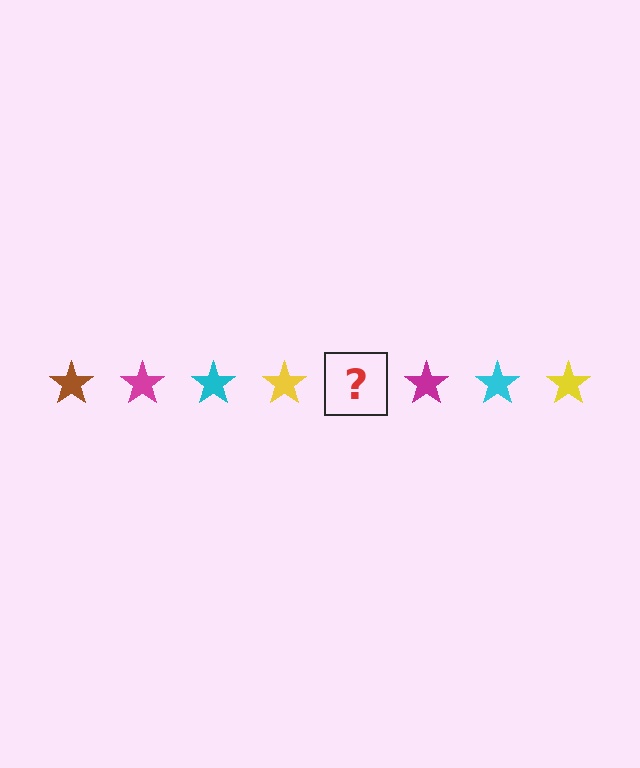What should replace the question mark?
The question mark should be replaced with a brown star.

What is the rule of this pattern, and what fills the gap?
The rule is that the pattern cycles through brown, magenta, cyan, yellow stars. The gap should be filled with a brown star.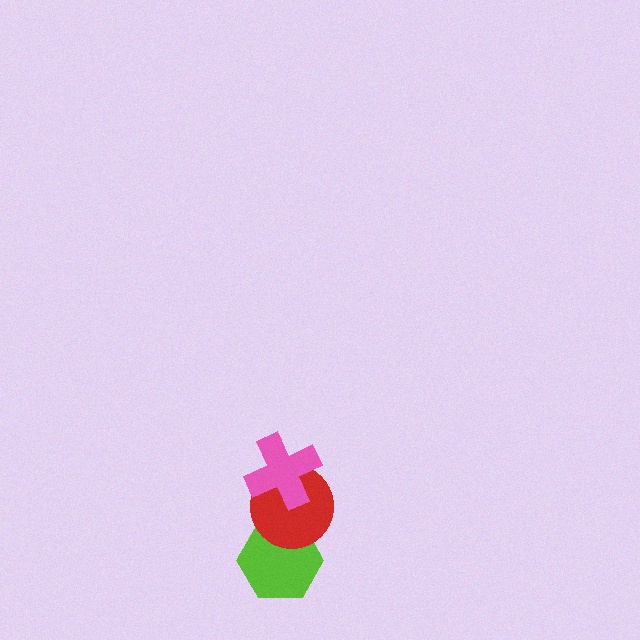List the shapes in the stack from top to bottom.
From top to bottom: the pink cross, the red circle, the lime hexagon.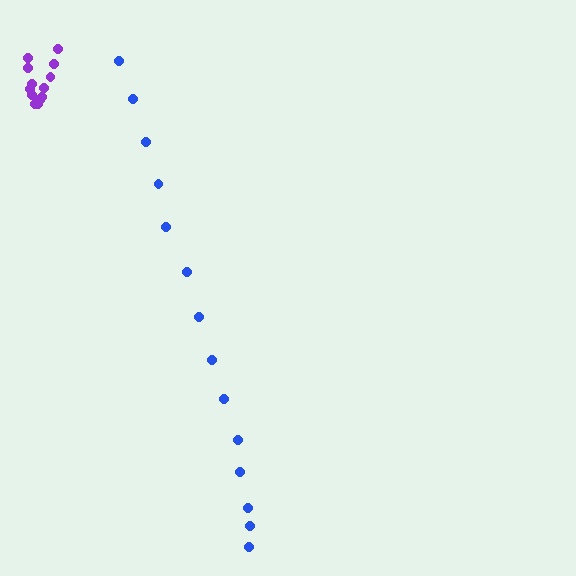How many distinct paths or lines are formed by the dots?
There are 2 distinct paths.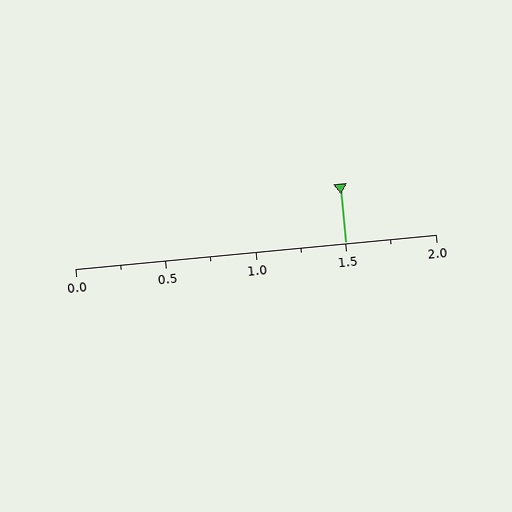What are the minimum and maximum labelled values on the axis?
The axis runs from 0.0 to 2.0.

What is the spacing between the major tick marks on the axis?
The major ticks are spaced 0.5 apart.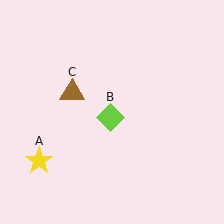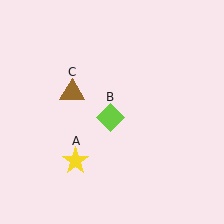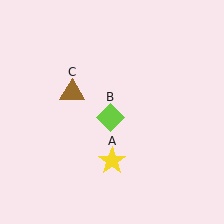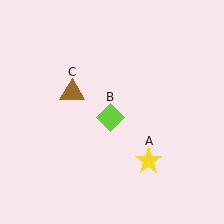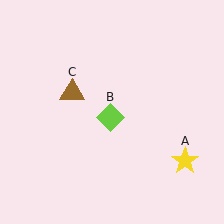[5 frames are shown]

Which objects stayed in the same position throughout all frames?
Lime diamond (object B) and brown triangle (object C) remained stationary.